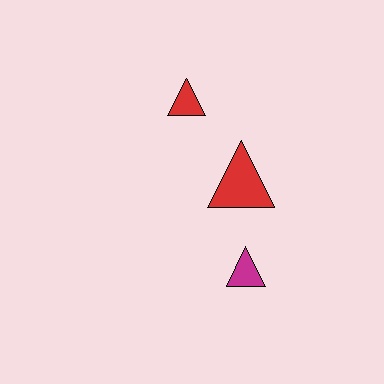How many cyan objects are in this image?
There are no cyan objects.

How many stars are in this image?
There are no stars.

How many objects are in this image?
There are 3 objects.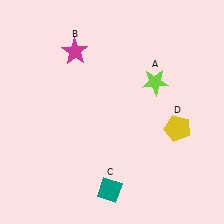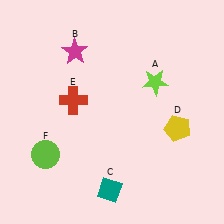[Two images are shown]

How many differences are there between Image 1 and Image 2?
There are 2 differences between the two images.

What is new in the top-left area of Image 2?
A red cross (E) was added in the top-left area of Image 2.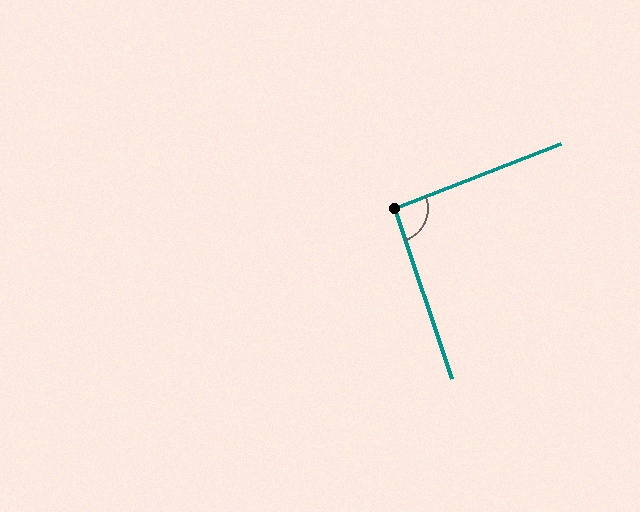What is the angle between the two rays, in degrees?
Approximately 93 degrees.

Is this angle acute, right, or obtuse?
It is approximately a right angle.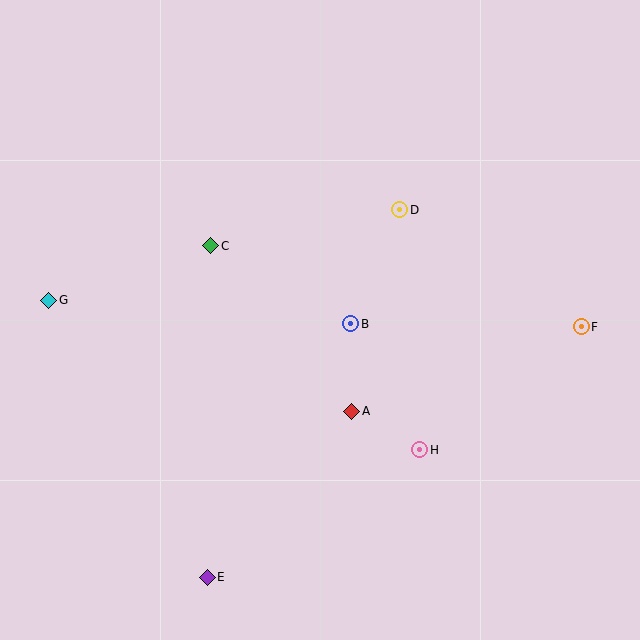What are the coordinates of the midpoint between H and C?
The midpoint between H and C is at (315, 348).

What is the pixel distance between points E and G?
The distance between E and G is 319 pixels.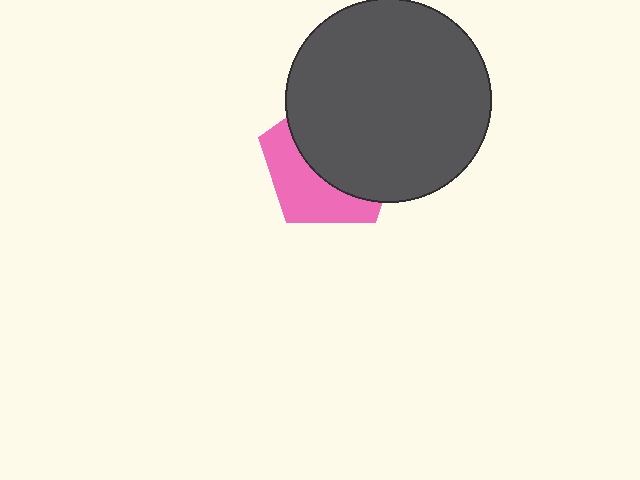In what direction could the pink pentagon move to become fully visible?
The pink pentagon could move toward the lower-left. That would shift it out from behind the dark gray circle entirely.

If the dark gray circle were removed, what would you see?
You would see the complete pink pentagon.